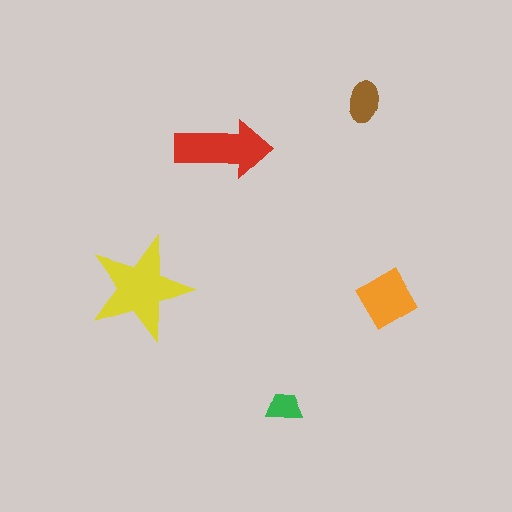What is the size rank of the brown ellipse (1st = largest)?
4th.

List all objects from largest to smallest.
The yellow star, the red arrow, the orange diamond, the brown ellipse, the green trapezoid.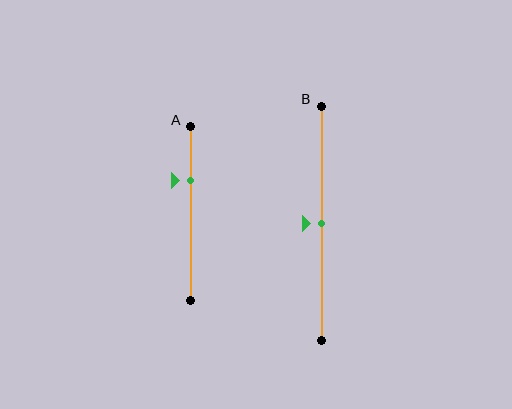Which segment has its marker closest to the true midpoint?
Segment B has its marker closest to the true midpoint.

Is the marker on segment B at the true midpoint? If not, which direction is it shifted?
Yes, the marker on segment B is at the true midpoint.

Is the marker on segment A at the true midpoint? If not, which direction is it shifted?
No, the marker on segment A is shifted upward by about 19% of the segment length.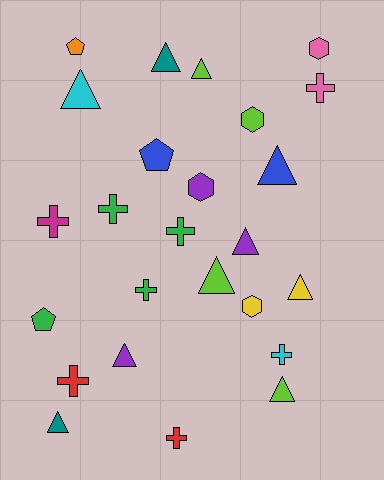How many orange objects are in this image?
There is 1 orange object.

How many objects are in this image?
There are 25 objects.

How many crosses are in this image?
There are 8 crosses.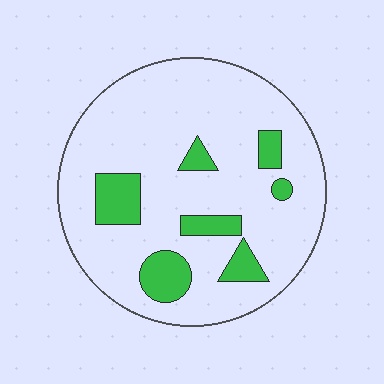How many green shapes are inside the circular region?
7.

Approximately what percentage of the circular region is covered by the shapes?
Approximately 15%.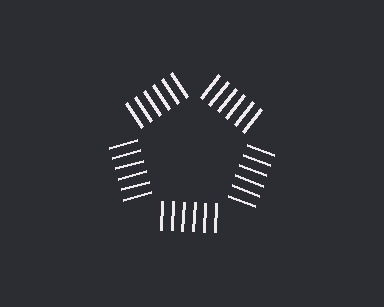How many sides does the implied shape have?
5 sides — the line-ends trace a pentagon.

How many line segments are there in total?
30 — 6 along each of the 5 edges.